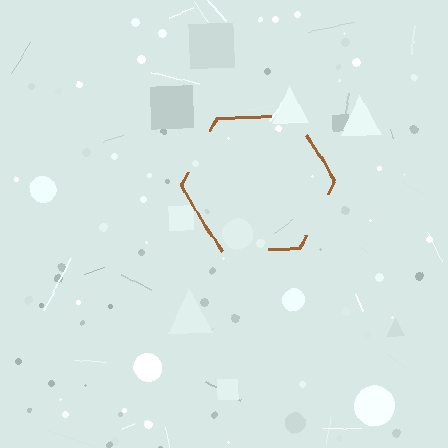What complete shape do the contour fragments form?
The contour fragments form a hexagon.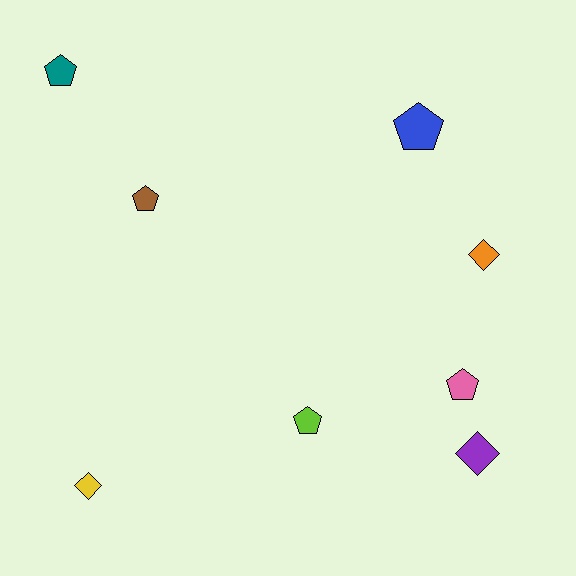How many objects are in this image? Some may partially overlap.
There are 8 objects.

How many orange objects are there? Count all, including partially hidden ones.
There is 1 orange object.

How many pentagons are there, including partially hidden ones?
There are 5 pentagons.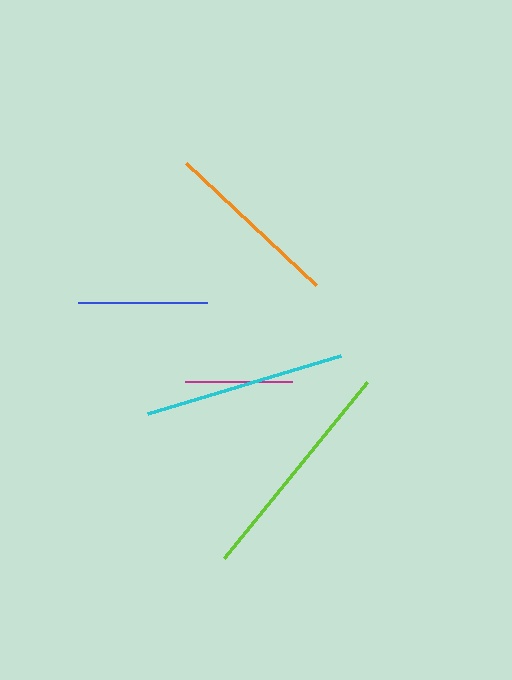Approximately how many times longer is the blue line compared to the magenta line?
The blue line is approximately 1.2 times the length of the magenta line.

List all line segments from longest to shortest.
From longest to shortest: lime, cyan, orange, blue, magenta.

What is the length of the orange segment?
The orange segment is approximately 178 pixels long.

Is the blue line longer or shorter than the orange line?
The orange line is longer than the blue line.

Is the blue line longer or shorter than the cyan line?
The cyan line is longer than the blue line.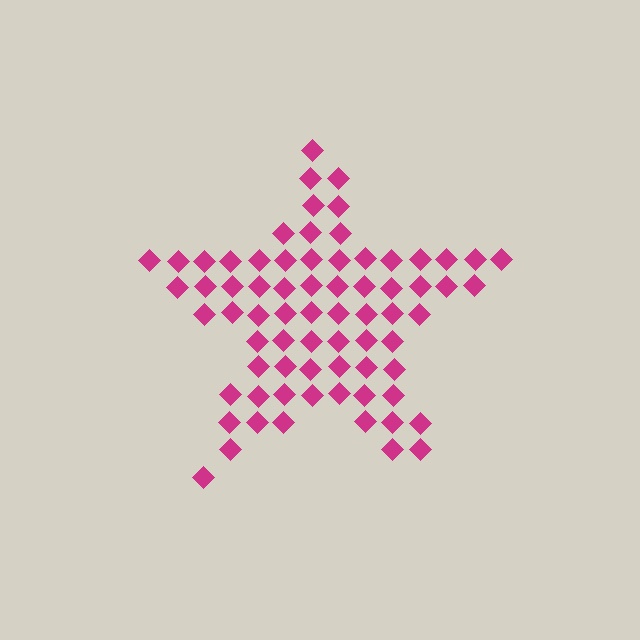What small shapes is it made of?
It is made of small diamonds.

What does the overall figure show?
The overall figure shows a star.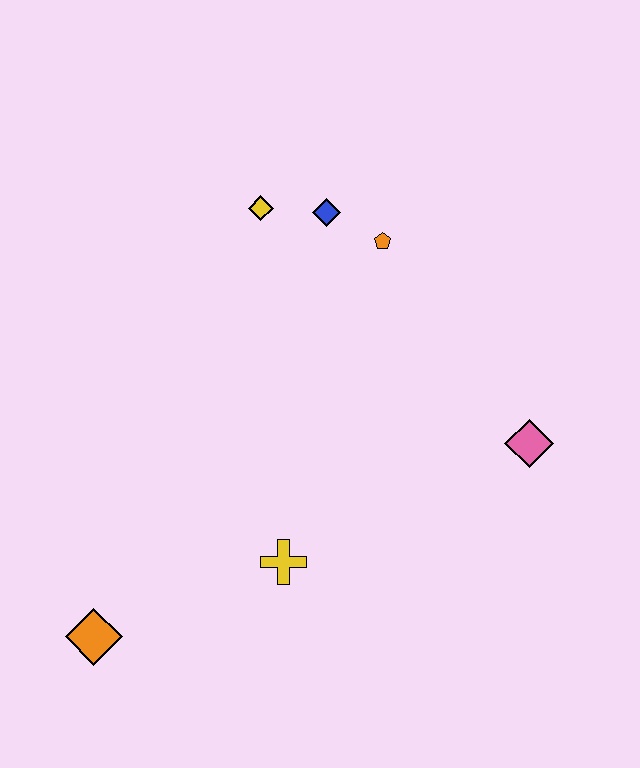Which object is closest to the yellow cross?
The orange diamond is closest to the yellow cross.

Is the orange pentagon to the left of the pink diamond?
Yes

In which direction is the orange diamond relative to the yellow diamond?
The orange diamond is below the yellow diamond.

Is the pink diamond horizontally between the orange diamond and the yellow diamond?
No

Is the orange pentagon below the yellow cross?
No